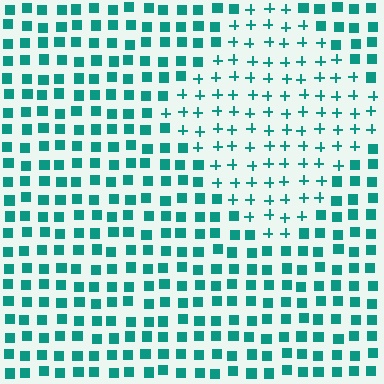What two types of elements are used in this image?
The image uses plus signs inside the diamond region and squares outside it.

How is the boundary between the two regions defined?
The boundary is defined by a change in element shape: plus signs inside vs. squares outside. All elements share the same color and spacing.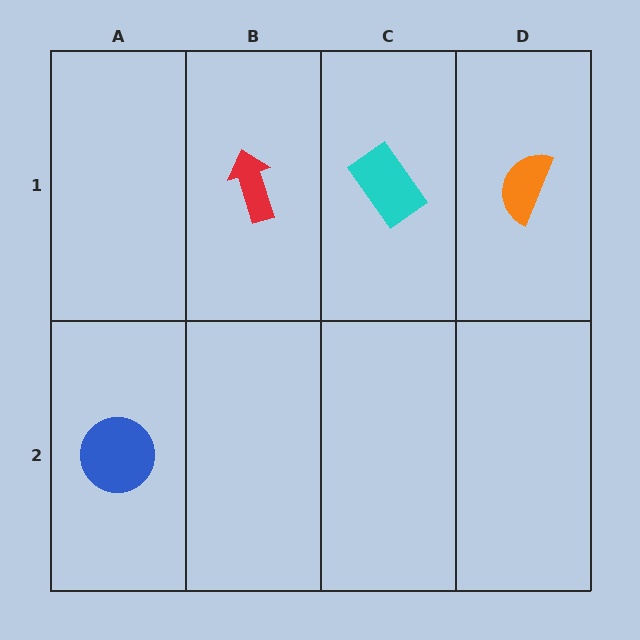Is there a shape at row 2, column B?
No, that cell is empty.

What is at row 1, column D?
An orange semicircle.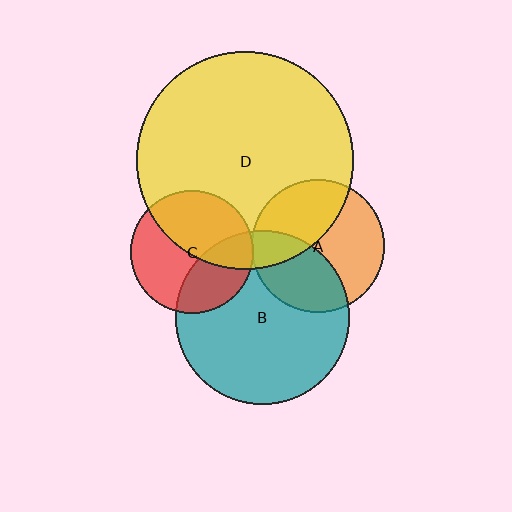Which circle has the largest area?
Circle D (yellow).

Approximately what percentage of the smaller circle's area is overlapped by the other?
Approximately 50%.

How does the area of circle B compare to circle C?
Approximately 2.0 times.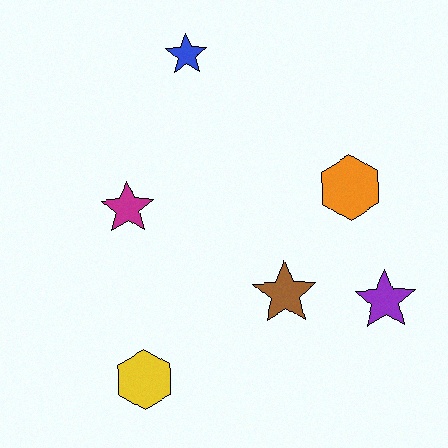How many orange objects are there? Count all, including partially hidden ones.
There is 1 orange object.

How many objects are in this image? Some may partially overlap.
There are 6 objects.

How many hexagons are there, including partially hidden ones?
There are 2 hexagons.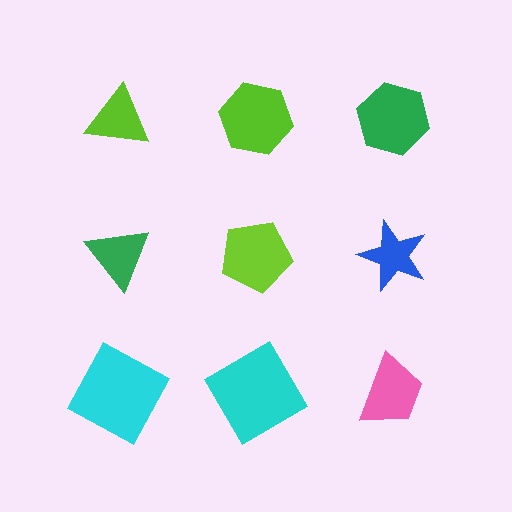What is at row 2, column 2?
A lime pentagon.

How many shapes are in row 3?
3 shapes.